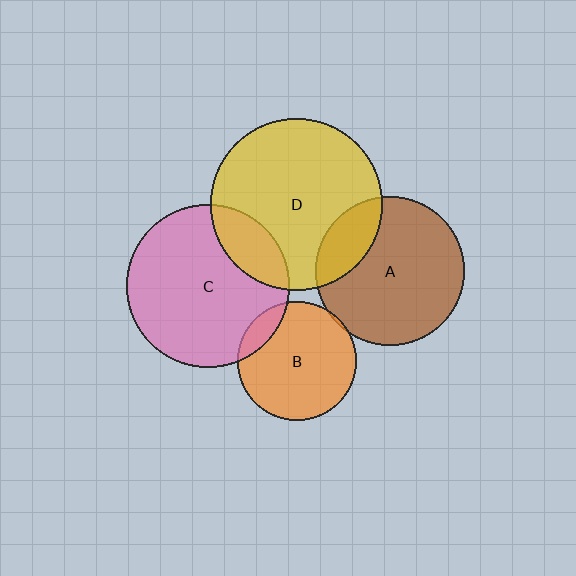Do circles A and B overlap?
Yes.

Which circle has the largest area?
Circle D (yellow).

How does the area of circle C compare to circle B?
Approximately 1.9 times.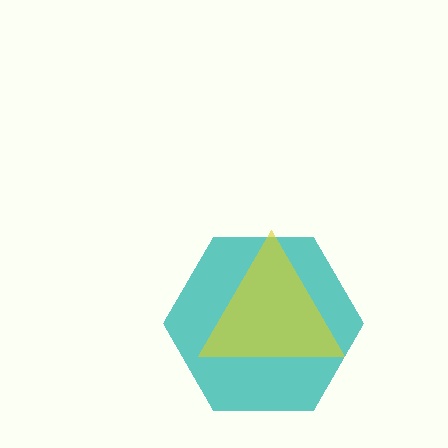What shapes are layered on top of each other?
The layered shapes are: a teal hexagon, a yellow triangle.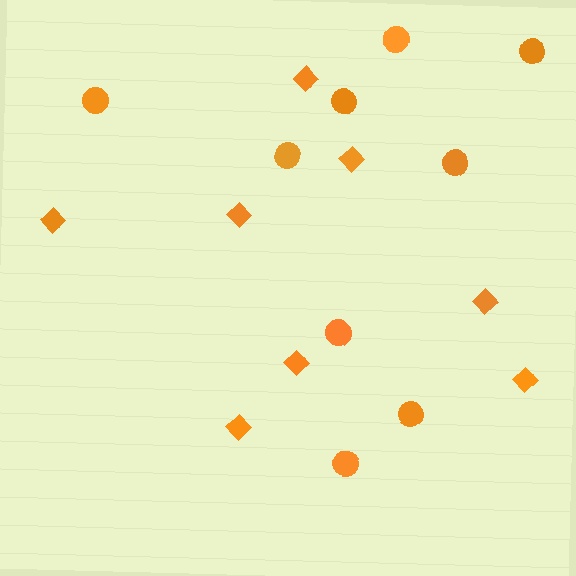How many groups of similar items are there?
There are 2 groups: one group of circles (9) and one group of diamonds (8).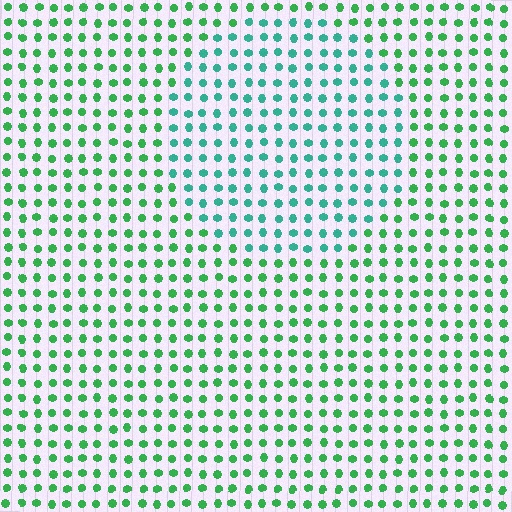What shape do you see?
I see a circle.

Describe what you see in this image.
The image is filled with small green elements in a uniform arrangement. A circle-shaped region is visible where the elements are tinted to a slightly different hue, forming a subtle color boundary.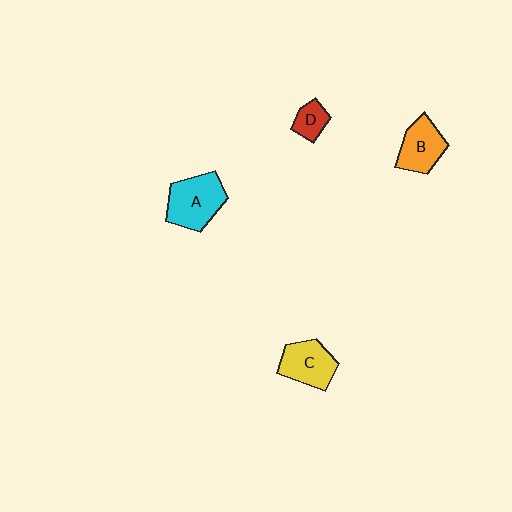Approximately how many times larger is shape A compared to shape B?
Approximately 1.3 times.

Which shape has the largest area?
Shape A (cyan).